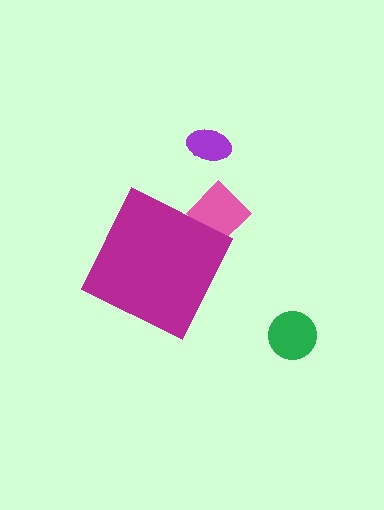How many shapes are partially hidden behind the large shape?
1 shape is partially hidden.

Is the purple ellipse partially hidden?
No, the purple ellipse is fully visible.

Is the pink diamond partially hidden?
Yes, the pink diamond is partially hidden behind the magenta diamond.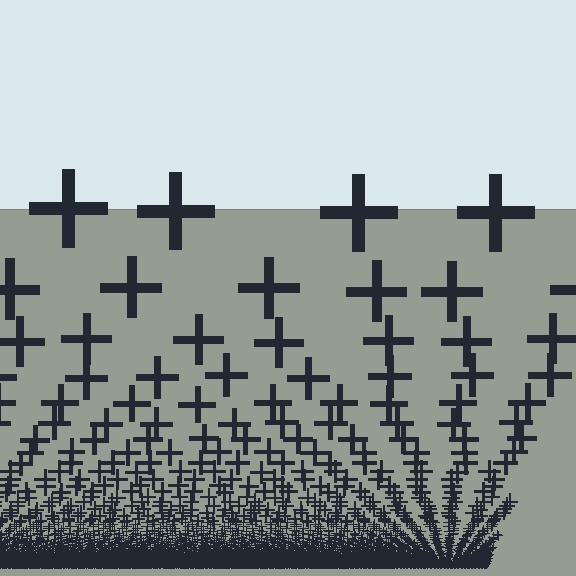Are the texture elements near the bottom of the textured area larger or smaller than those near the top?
Smaller. The gradient is inverted — elements near the bottom are smaller and denser.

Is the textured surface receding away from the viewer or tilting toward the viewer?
The surface appears to tilt toward the viewer. Texture elements get larger and sparser toward the top.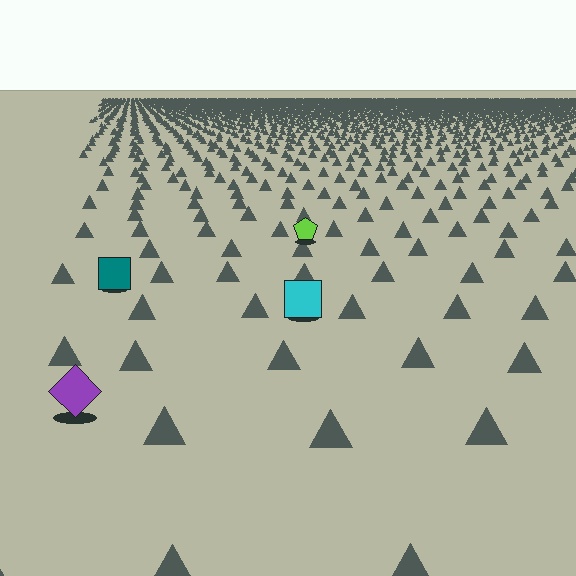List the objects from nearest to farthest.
From nearest to farthest: the purple diamond, the cyan square, the teal square, the lime pentagon.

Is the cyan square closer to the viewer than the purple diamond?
No. The purple diamond is closer — you can tell from the texture gradient: the ground texture is coarser near it.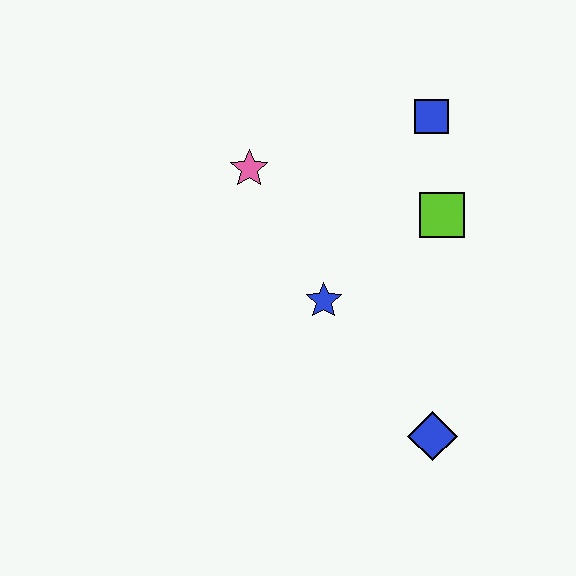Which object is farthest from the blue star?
The blue square is farthest from the blue star.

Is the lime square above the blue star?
Yes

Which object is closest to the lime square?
The blue square is closest to the lime square.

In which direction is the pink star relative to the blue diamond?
The pink star is above the blue diamond.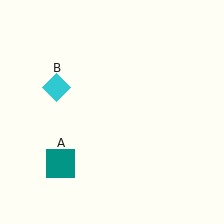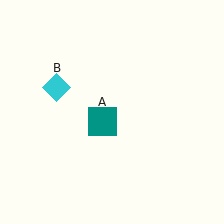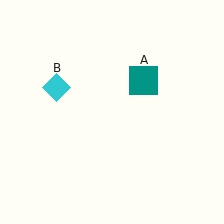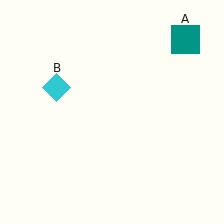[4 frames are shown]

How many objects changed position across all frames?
1 object changed position: teal square (object A).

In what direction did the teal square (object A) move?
The teal square (object A) moved up and to the right.